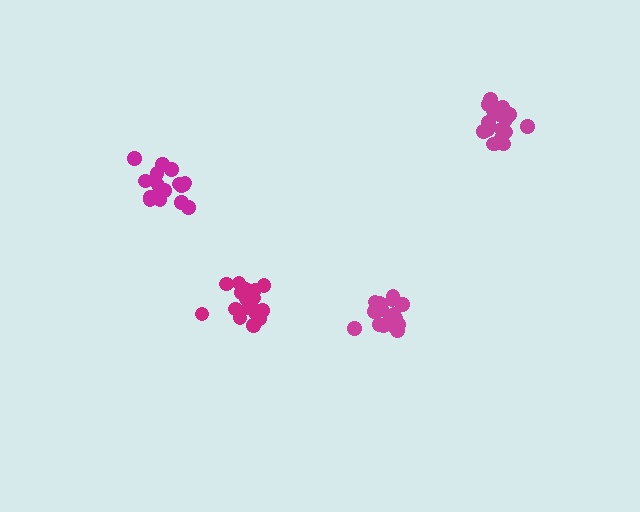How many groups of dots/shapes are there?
There are 4 groups.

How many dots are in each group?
Group 1: 17 dots, Group 2: 20 dots, Group 3: 20 dots, Group 4: 20 dots (77 total).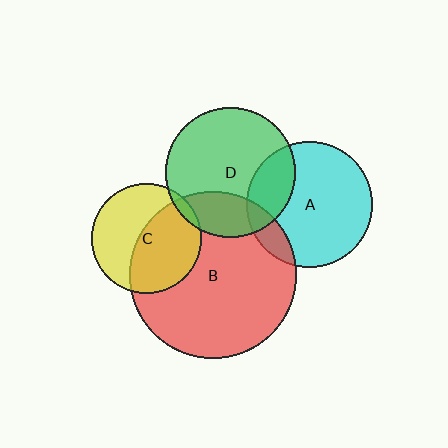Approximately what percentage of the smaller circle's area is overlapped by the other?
Approximately 50%.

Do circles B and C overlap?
Yes.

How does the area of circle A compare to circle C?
Approximately 1.3 times.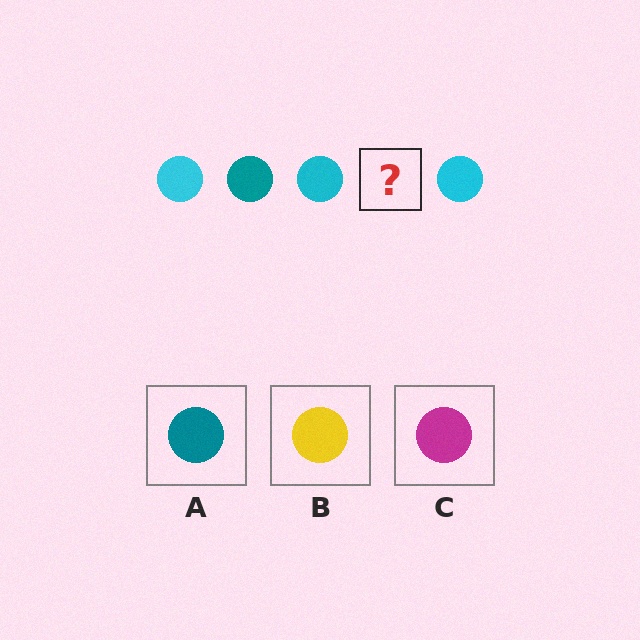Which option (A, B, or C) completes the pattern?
A.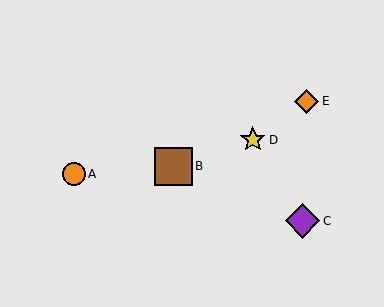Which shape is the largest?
The brown square (labeled B) is the largest.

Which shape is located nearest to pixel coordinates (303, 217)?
The purple diamond (labeled C) at (303, 221) is nearest to that location.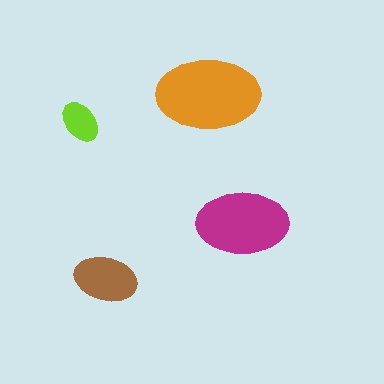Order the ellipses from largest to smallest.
the orange one, the magenta one, the brown one, the lime one.